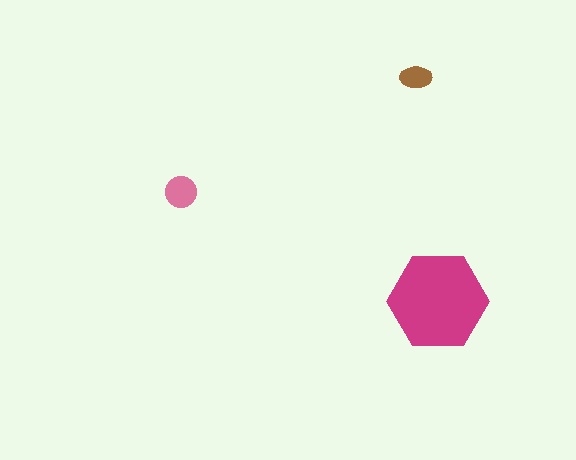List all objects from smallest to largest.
The brown ellipse, the pink circle, the magenta hexagon.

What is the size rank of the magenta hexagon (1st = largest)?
1st.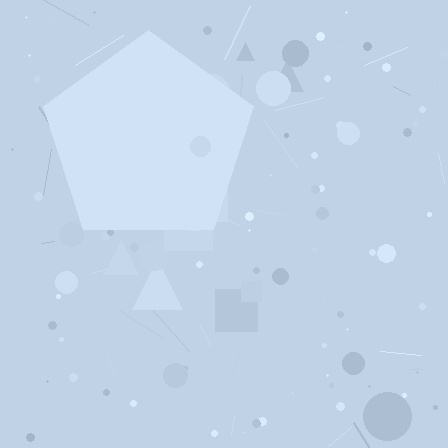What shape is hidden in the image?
A pentagon is hidden in the image.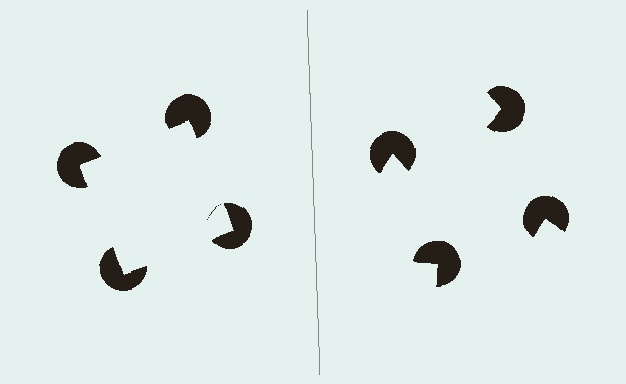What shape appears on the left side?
An illusory square.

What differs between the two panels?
The pac-man discs are positioned identically on both sides; only the wedge orientations differ. On the left they align to a square; on the right they are misaligned.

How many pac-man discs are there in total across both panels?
8 — 4 on each side.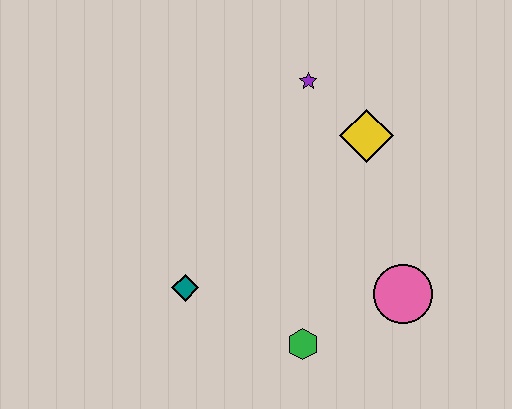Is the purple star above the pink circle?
Yes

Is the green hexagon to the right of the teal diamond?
Yes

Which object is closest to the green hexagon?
The pink circle is closest to the green hexagon.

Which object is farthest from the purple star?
The green hexagon is farthest from the purple star.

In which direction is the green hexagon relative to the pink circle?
The green hexagon is to the left of the pink circle.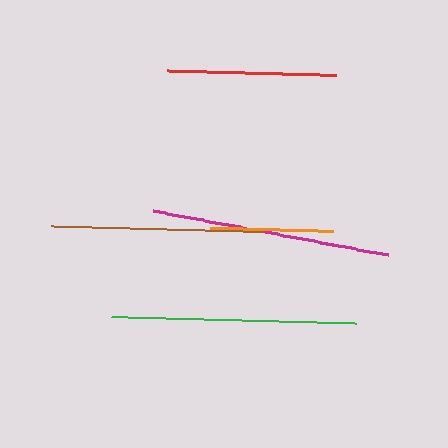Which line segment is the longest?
The green line is the longest at approximately 246 pixels.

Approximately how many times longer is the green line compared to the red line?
The green line is approximately 1.5 times the length of the red line.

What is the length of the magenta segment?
The magenta segment is approximately 239 pixels long.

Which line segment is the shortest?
The orange line is the shortest at approximately 122 pixels.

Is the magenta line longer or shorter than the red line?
The magenta line is longer than the red line.